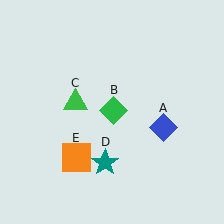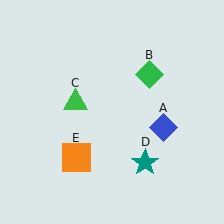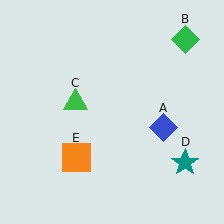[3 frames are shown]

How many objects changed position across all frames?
2 objects changed position: green diamond (object B), teal star (object D).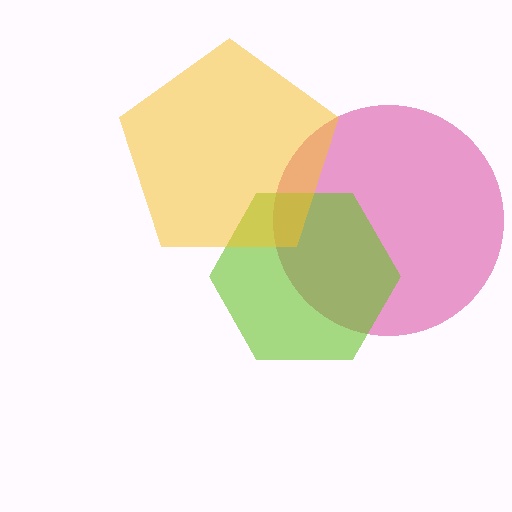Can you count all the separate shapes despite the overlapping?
Yes, there are 3 separate shapes.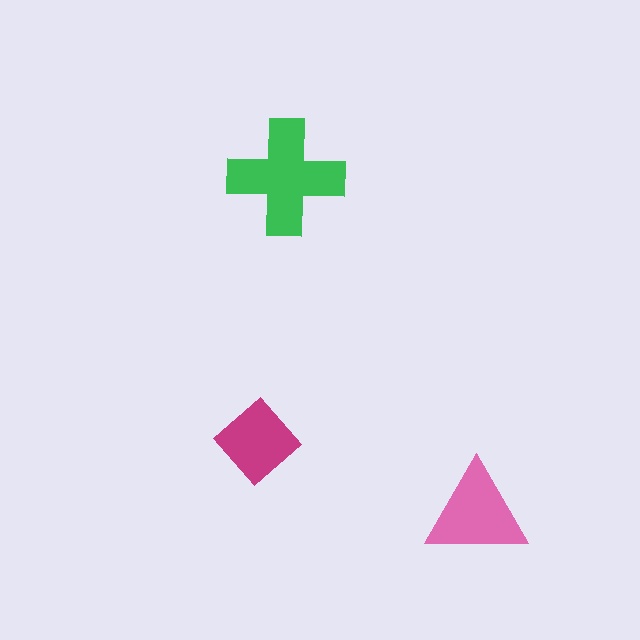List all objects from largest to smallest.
The green cross, the pink triangle, the magenta diamond.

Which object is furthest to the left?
The magenta diamond is leftmost.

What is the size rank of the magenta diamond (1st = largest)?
3rd.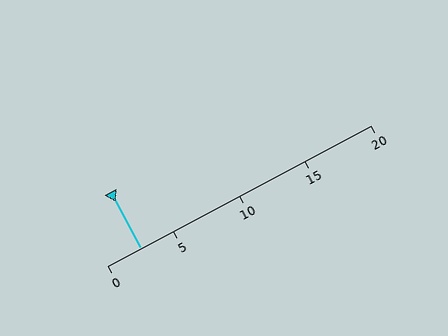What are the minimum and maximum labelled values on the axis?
The axis runs from 0 to 20.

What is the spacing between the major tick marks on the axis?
The major ticks are spaced 5 apart.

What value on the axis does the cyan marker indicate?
The marker indicates approximately 2.5.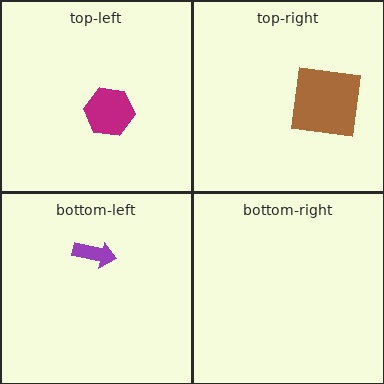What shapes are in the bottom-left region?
The purple arrow.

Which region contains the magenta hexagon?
The top-left region.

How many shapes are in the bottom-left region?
1.